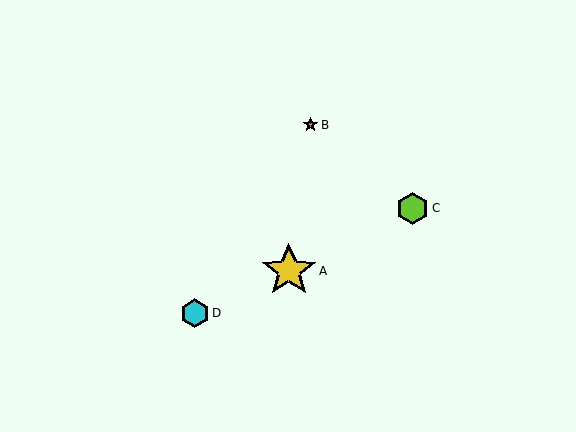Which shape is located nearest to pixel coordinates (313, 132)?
The orange star (labeled B) at (311, 125) is nearest to that location.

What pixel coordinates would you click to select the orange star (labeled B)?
Click at (311, 125) to select the orange star B.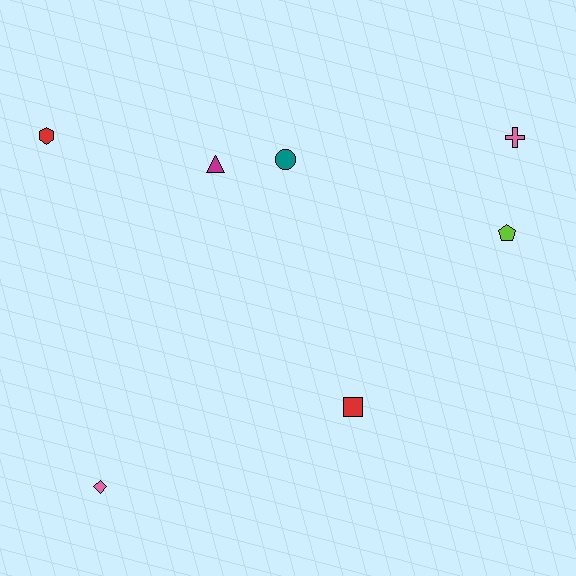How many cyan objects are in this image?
There are no cyan objects.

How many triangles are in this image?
There is 1 triangle.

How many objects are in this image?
There are 7 objects.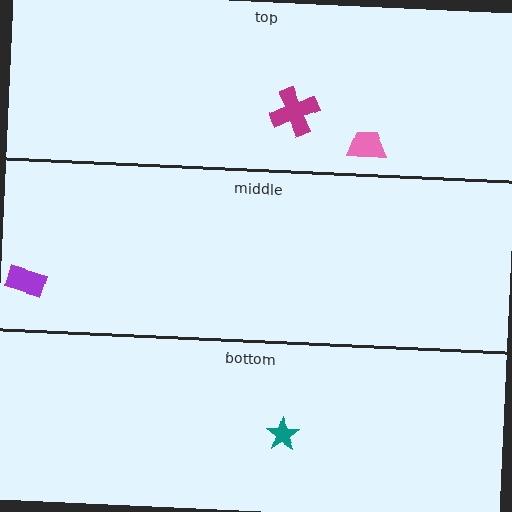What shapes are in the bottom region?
The teal star.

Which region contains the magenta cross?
The top region.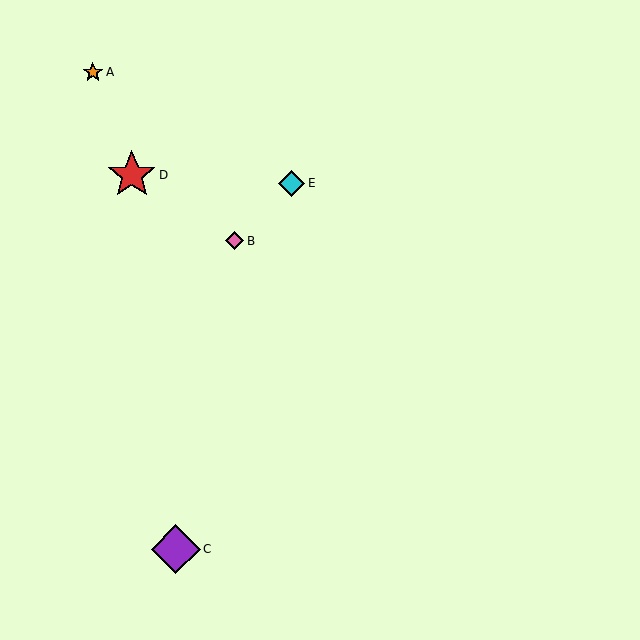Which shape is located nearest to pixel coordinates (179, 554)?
The purple diamond (labeled C) at (176, 549) is nearest to that location.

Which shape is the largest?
The purple diamond (labeled C) is the largest.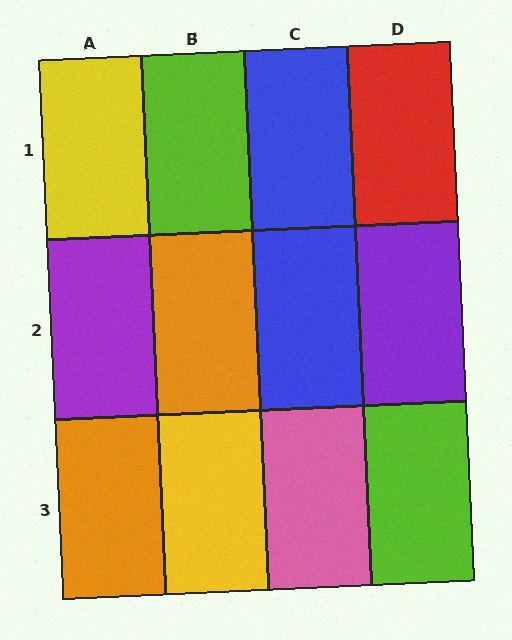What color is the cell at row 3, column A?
Orange.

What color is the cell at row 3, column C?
Pink.